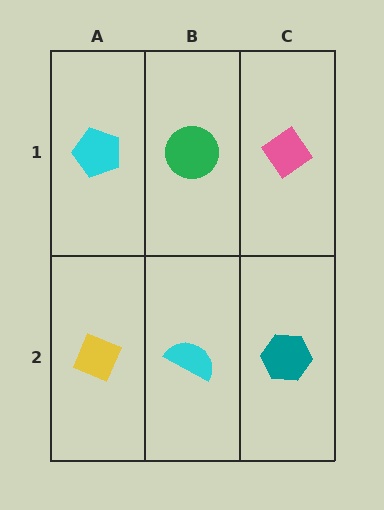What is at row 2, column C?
A teal hexagon.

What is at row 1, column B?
A green circle.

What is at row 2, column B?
A cyan semicircle.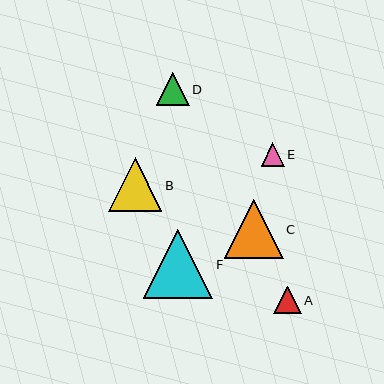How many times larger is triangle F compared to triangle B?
Triangle F is approximately 1.3 times the size of triangle B.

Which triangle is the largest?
Triangle F is the largest with a size of approximately 69 pixels.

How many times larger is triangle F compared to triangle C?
Triangle F is approximately 1.2 times the size of triangle C.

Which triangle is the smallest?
Triangle E is the smallest with a size of approximately 23 pixels.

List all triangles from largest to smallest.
From largest to smallest: F, C, B, D, A, E.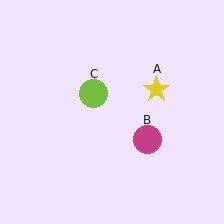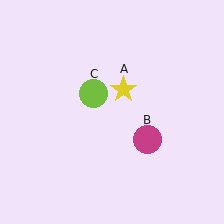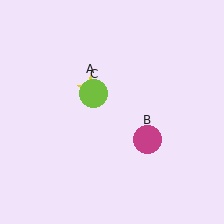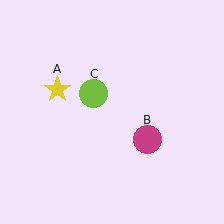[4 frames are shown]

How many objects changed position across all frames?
1 object changed position: yellow star (object A).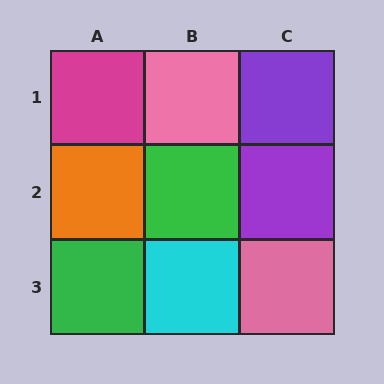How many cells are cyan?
1 cell is cyan.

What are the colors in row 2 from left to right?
Orange, green, purple.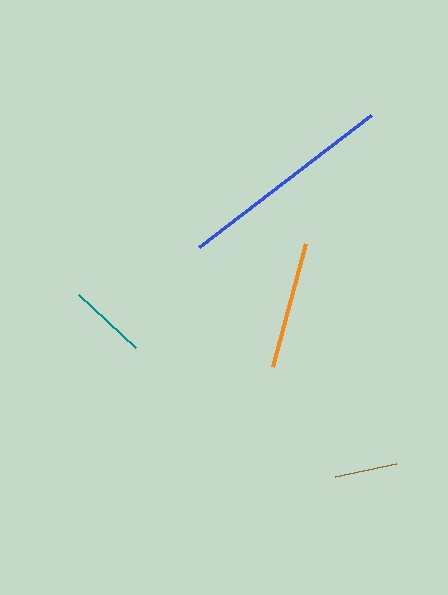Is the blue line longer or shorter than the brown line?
The blue line is longer than the brown line.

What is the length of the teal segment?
The teal segment is approximately 78 pixels long.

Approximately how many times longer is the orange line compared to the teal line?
The orange line is approximately 1.6 times the length of the teal line.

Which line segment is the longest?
The blue line is the longest at approximately 217 pixels.